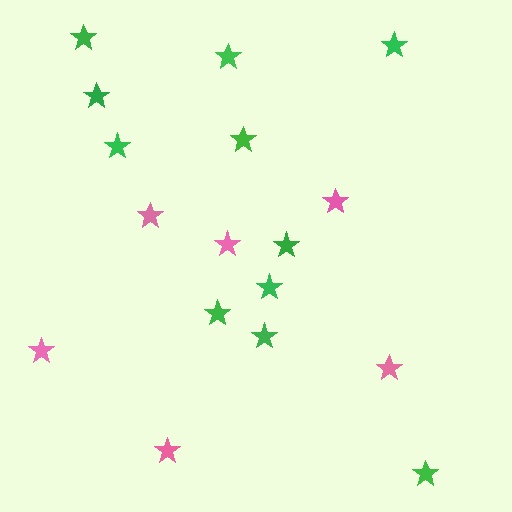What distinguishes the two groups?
There are 2 groups: one group of pink stars (6) and one group of green stars (11).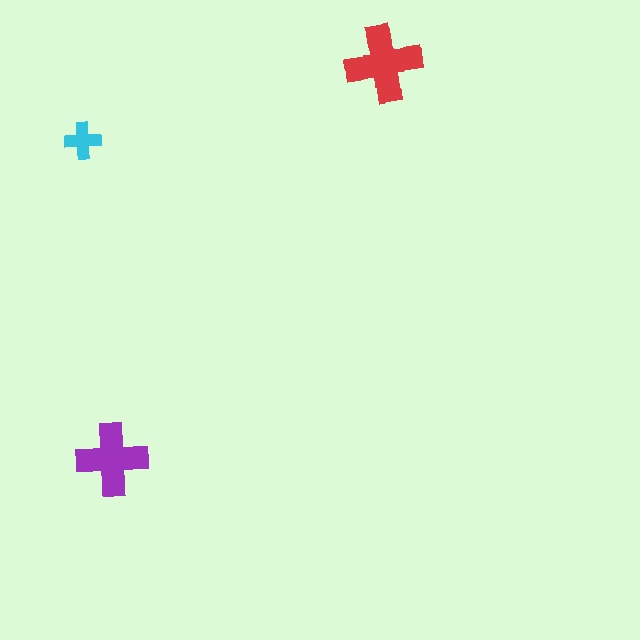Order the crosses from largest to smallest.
the red one, the purple one, the cyan one.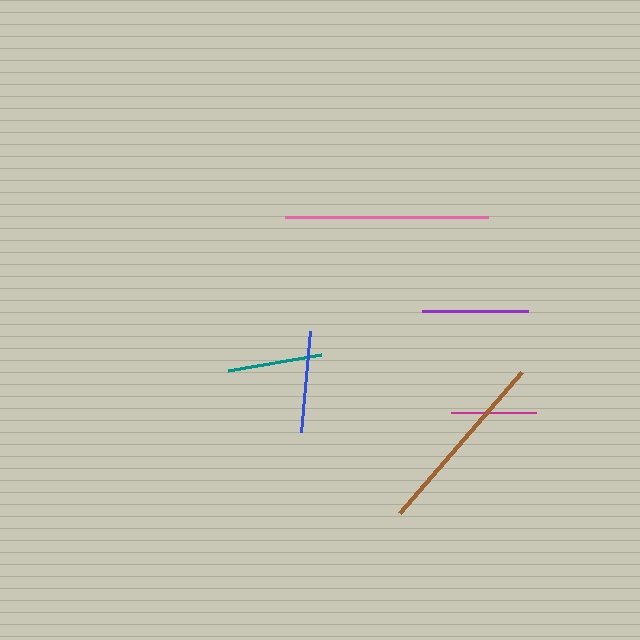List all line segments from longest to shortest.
From longest to shortest: pink, brown, purple, blue, teal, magenta.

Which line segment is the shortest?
The magenta line is the shortest at approximately 85 pixels.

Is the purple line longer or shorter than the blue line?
The purple line is longer than the blue line.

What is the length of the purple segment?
The purple segment is approximately 106 pixels long.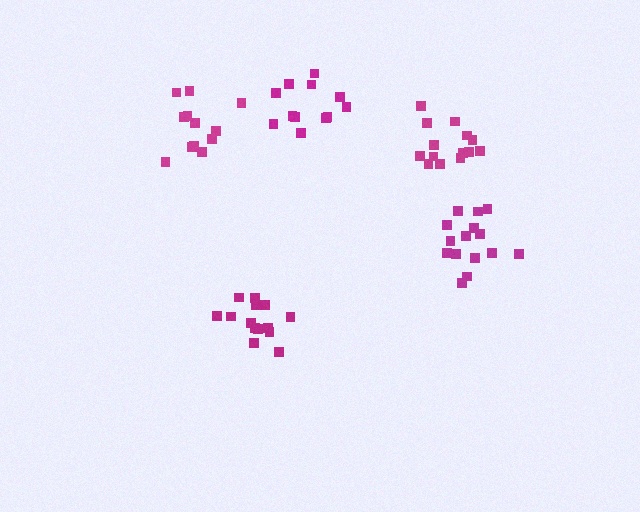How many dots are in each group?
Group 1: 15 dots, Group 2: 15 dots, Group 3: 13 dots, Group 4: 14 dots, Group 5: 12 dots (69 total).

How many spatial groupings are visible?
There are 5 spatial groupings.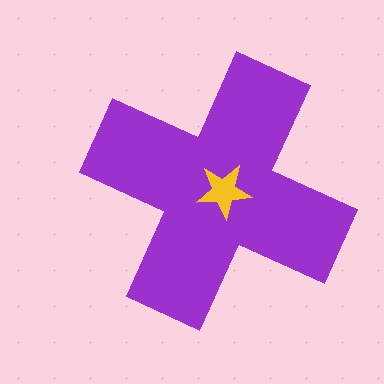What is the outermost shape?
The purple cross.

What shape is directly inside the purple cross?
The yellow star.